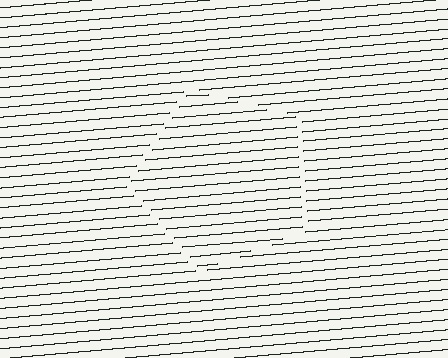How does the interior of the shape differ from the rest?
The interior of the shape contains the same grating, shifted by half a period — the contour is defined by the phase discontinuity where line-ends from the inner and outer gratings abut.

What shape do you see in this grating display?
An illusory pentagon. The interior of the shape contains the same grating, shifted by half a period — the contour is defined by the phase discontinuity where line-ends from the inner and outer gratings abut.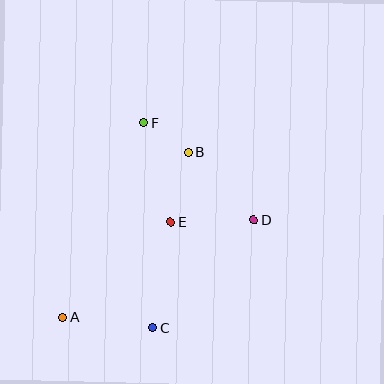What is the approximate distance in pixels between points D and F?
The distance between D and F is approximately 148 pixels.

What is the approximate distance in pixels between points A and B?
The distance between A and B is approximately 207 pixels.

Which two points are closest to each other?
Points B and F are closest to each other.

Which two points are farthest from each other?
Points A and D are farthest from each other.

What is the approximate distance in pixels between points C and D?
The distance between C and D is approximately 148 pixels.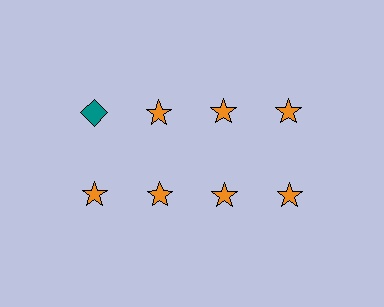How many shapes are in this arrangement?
There are 8 shapes arranged in a grid pattern.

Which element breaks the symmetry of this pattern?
The teal diamond in the top row, leftmost column breaks the symmetry. All other shapes are orange stars.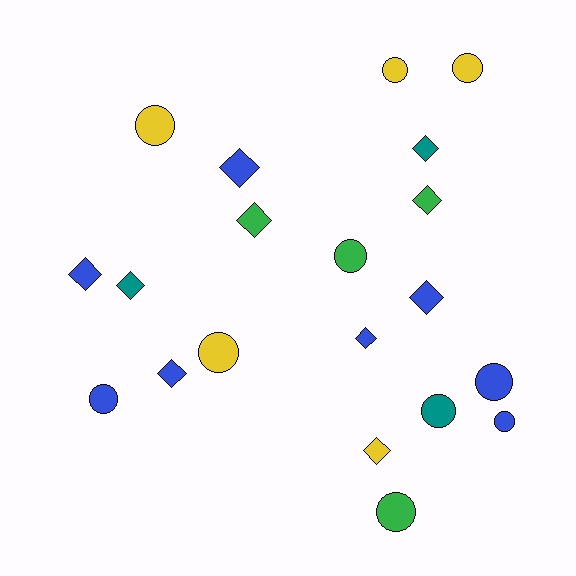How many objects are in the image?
There are 20 objects.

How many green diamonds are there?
There are 2 green diamonds.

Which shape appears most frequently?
Diamond, with 10 objects.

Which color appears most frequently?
Blue, with 8 objects.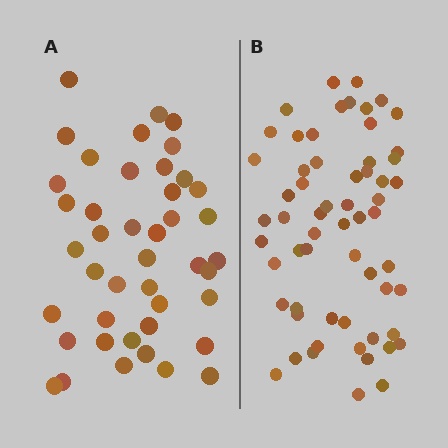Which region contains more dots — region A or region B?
Region B (the right region) has more dots.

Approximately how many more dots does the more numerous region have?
Region B has approximately 15 more dots than region A.